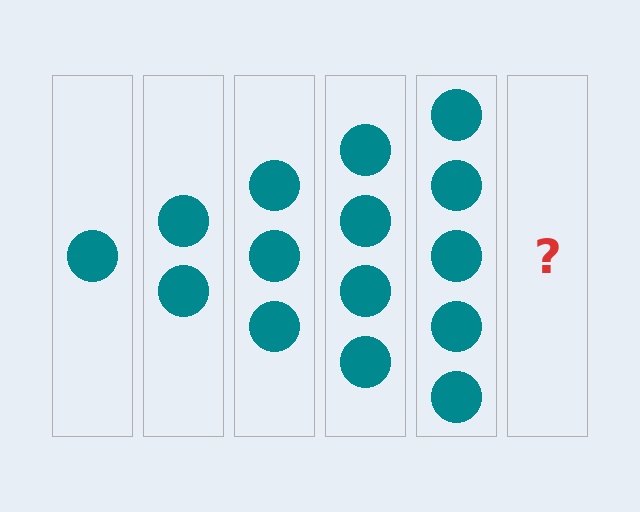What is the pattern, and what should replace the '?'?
The pattern is that each step adds one more circle. The '?' should be 6 circles.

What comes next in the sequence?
The next element should be 6 circles.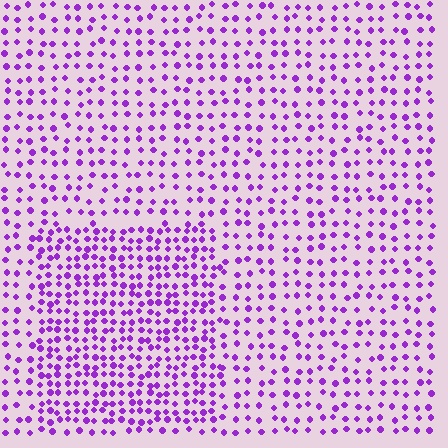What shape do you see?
I see a rectangle.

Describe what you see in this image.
The image contains small purple elements arranged at two different densities. A rectangle-shaped region is visible where the elements are more densely packed than the surrounding area.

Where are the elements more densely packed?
The elements are more densely packed inside the rectangle boundary.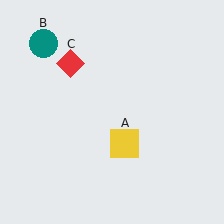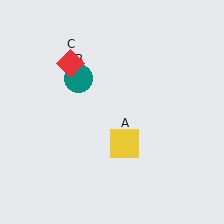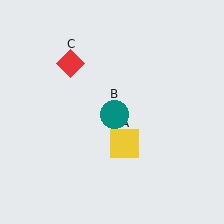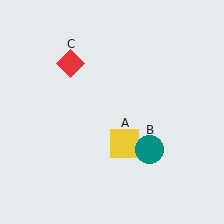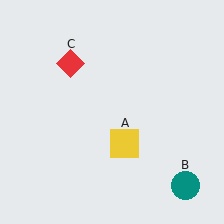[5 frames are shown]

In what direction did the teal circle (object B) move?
The teal circle (object B) moved down and to the right.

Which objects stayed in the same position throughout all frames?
Yellow square (object A) and red diamond (object C) remained stationary.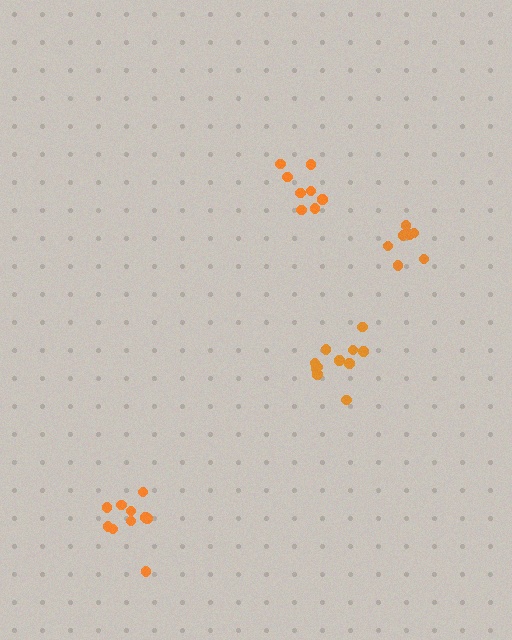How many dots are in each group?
Group 1: 8 dots, Group 2: 11 dots, Group 3: 7 dots, Group 4: 10 dots (36 total).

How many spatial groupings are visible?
There are 4 spatial groupings.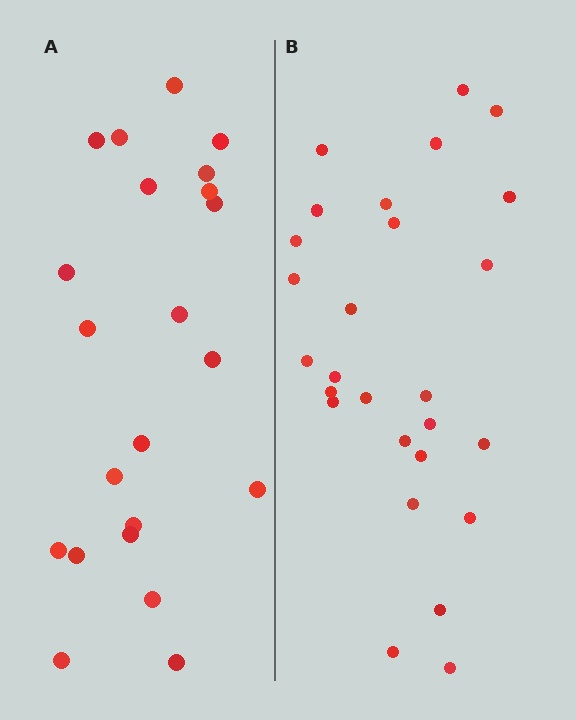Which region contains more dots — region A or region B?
Region B (the right region) has more dots.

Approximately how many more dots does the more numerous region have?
Region B has about 5 more dots than region A.